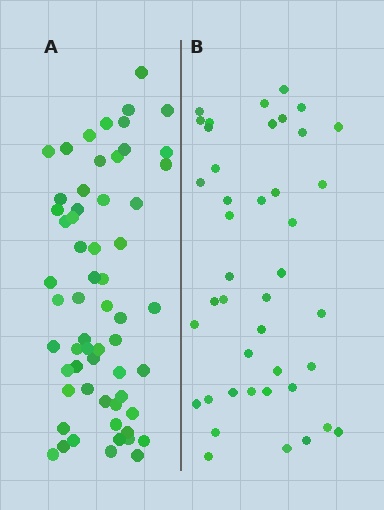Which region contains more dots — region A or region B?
Region A (the left region) has more dots.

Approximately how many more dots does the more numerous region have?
Region A has approximately 20 more dots than region B.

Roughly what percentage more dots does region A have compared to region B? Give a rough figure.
About 45% more.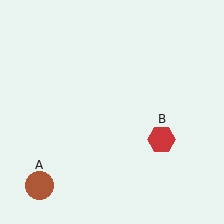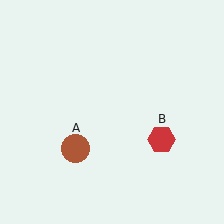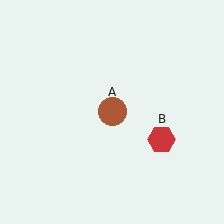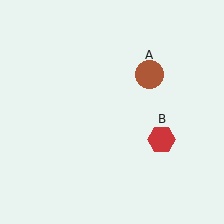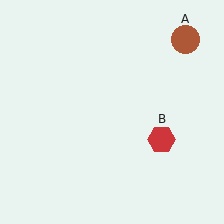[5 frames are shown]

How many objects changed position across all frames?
1 object changed position: brown circle (object A).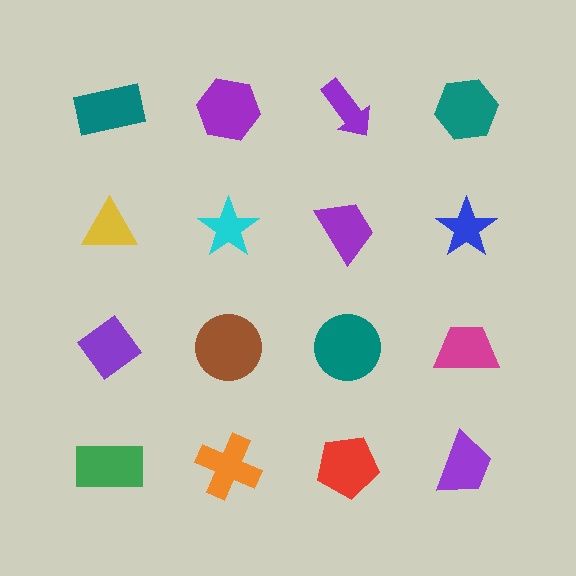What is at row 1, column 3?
A purple arrow.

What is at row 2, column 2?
A cyan star.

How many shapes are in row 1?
4 shapes.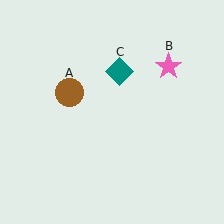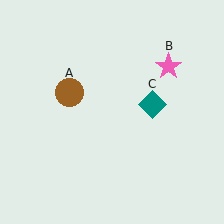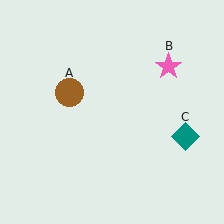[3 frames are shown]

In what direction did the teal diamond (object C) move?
The teal diamond (object C) moved down and to the right.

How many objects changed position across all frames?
1 object changed position: teal diamond (object C).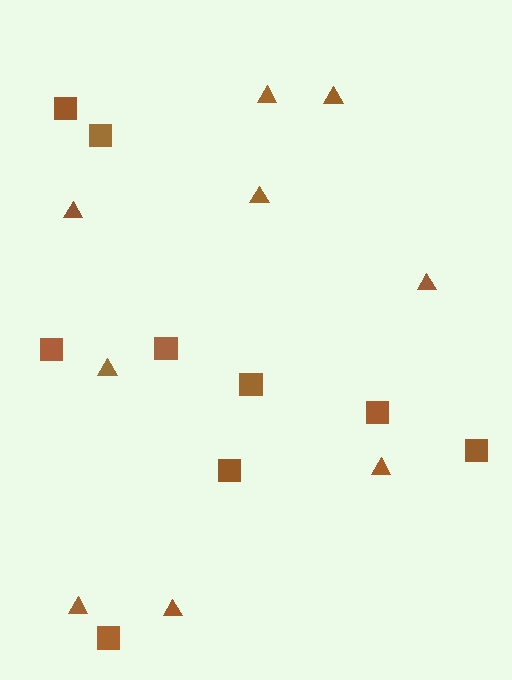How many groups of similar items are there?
There are 2 groups: one group of squares (9) and one group of triangles (9).